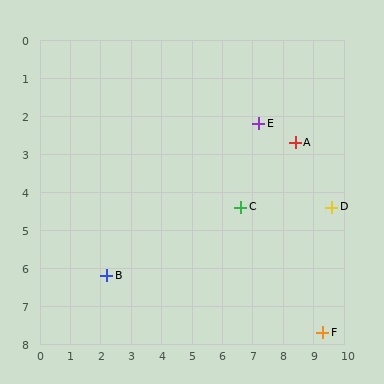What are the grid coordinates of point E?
Point E is at approximately (7.2, 2.2).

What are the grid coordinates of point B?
Point B is at approximately (2.2, 6.2).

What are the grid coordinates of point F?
Point F is at approximately (9.3, 7.7).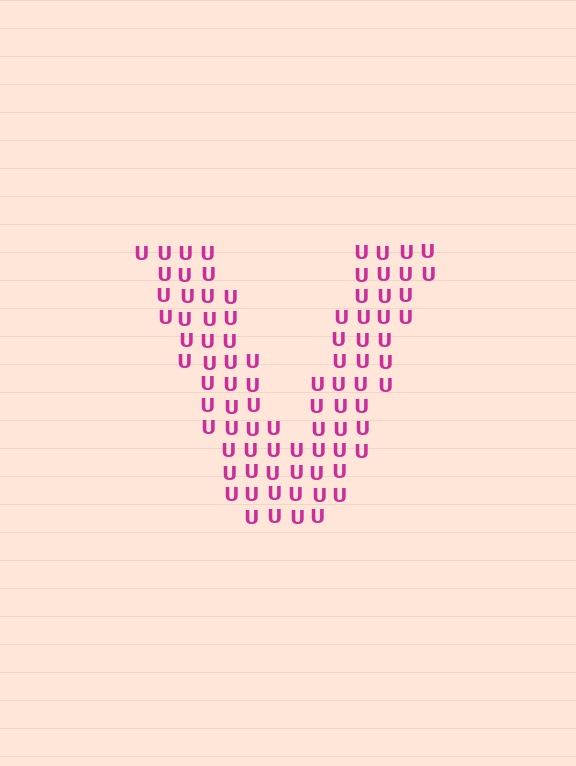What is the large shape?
The large shape is the letter V.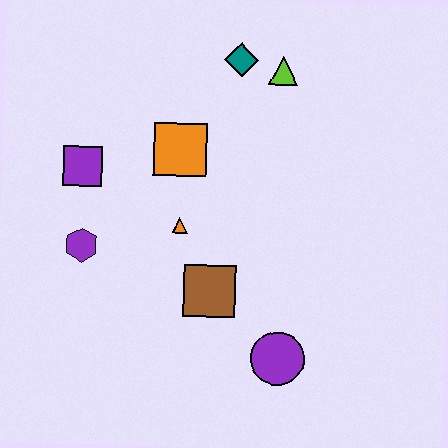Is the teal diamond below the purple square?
No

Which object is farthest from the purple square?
The purple circle is farthest from the purple square.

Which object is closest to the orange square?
The orange triangle is closest to the orange square.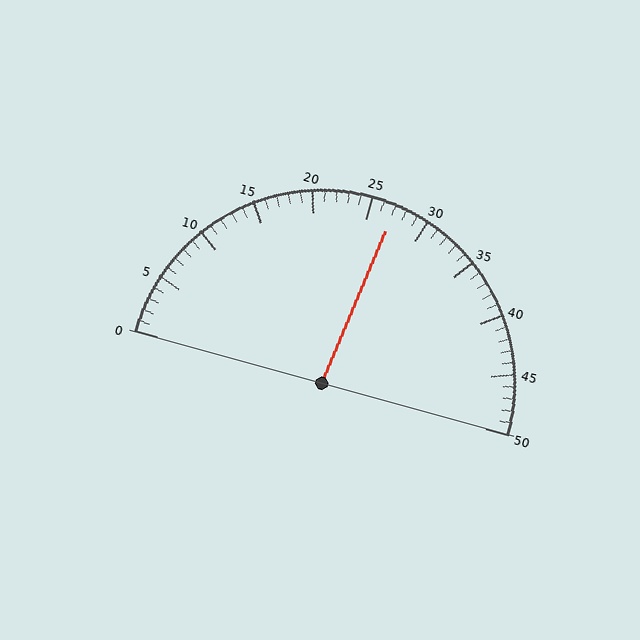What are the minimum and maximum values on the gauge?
The gauge ranges from 0 to 50.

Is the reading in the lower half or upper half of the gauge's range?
The reading is in the upper half of the range (0 to 50).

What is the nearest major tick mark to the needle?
The nearest major tick mark is 25.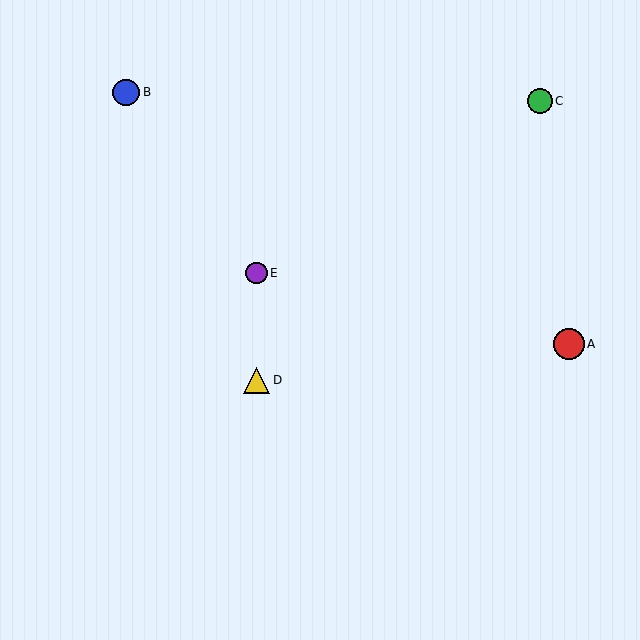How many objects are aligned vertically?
2 objects (D, E) are aligned vertically.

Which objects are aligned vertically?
Objects D, E are aligned vertically.